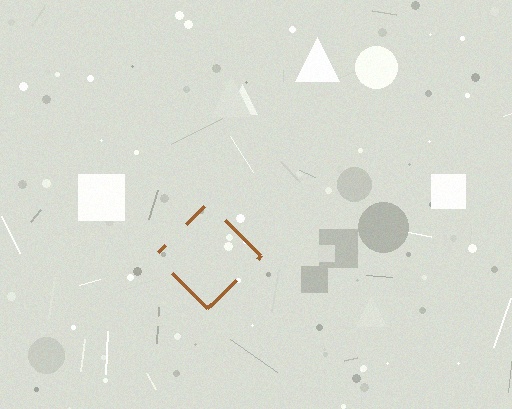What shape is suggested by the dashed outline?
The dashed outline suggests a diamond.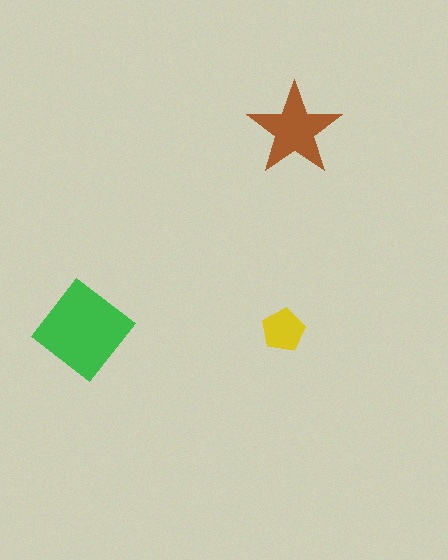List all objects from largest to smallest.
The green diamond, the brown star, the yellow pentagon.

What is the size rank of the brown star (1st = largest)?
2nd.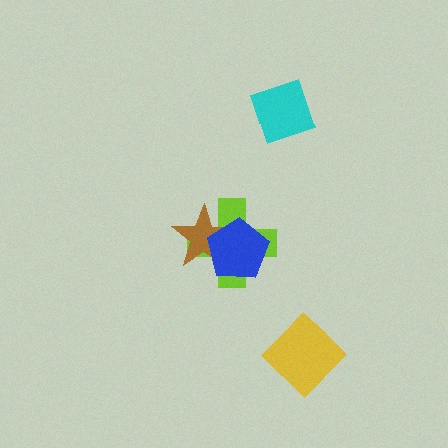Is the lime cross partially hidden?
Yes, it is partially covered by another shape.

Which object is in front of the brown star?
The blue pentagon is in front of the brown star.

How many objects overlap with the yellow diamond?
0 objects overlap with the yellow diamond.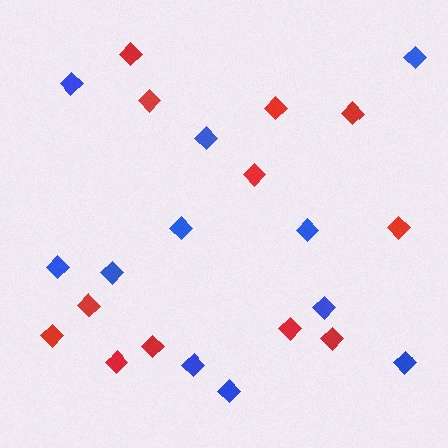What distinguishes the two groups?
There are 2 groups: one group of blue diamonds (11) and one group of red diamonds (12).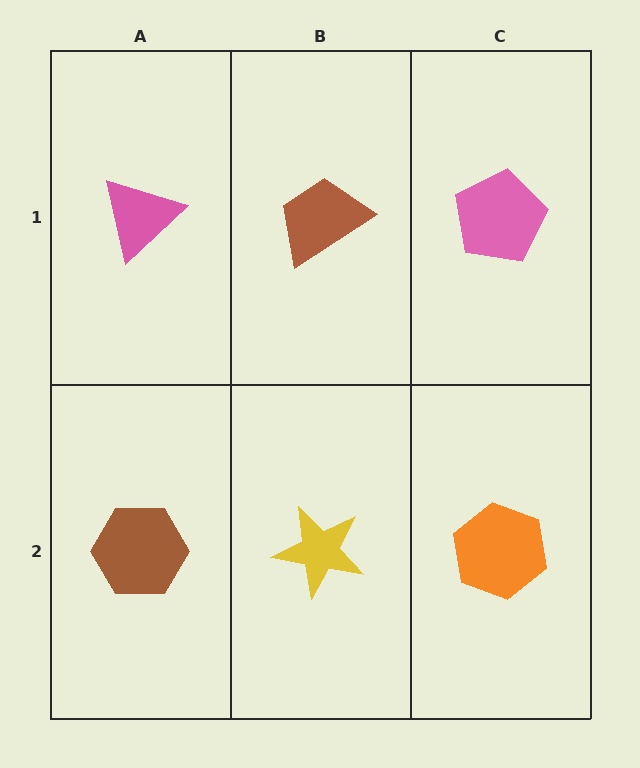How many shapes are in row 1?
3 shapes.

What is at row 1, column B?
A brown trapezoid.